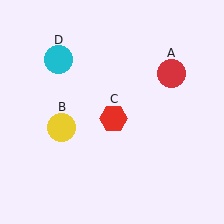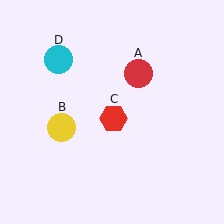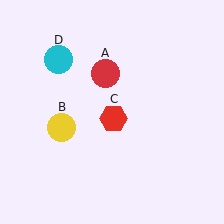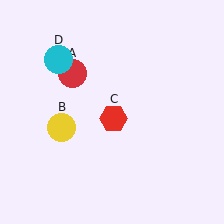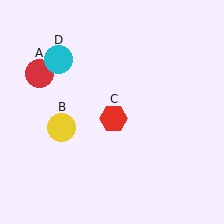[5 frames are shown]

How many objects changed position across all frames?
1 object changed position: red circle (object A).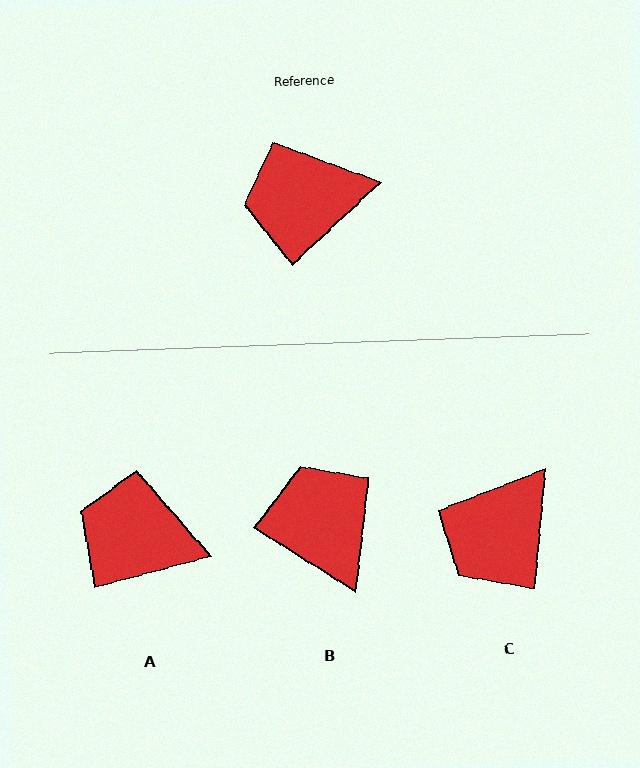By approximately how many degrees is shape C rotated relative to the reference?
Approximately 42 degrees counter-clockwise.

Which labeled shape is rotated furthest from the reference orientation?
B, about 76 degrees away.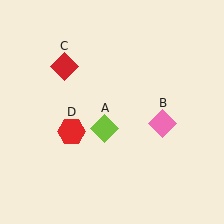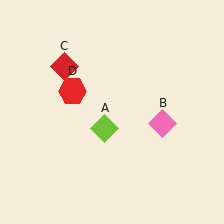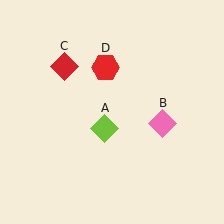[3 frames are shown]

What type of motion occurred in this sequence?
The red hexagon (object D) rotated clockwise around the center of the scene.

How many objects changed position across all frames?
1 object changed position: red hexagon (object D).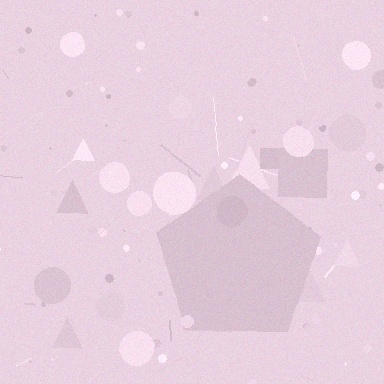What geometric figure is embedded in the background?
A pentagon is embedded in the background.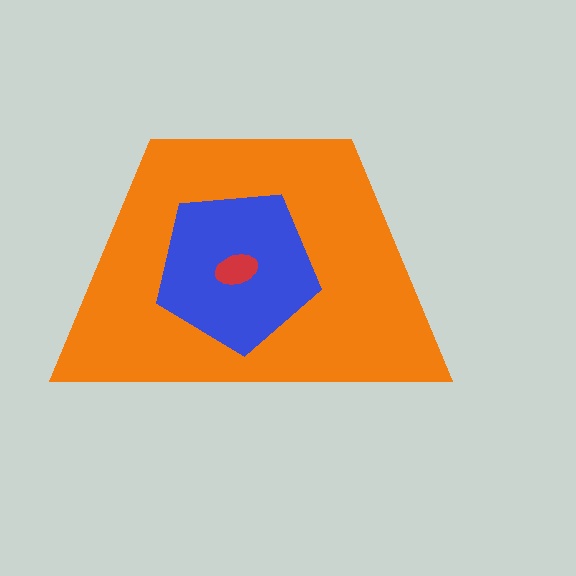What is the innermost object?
The red ellipse.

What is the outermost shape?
The orange trapezoid.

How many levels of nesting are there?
3.